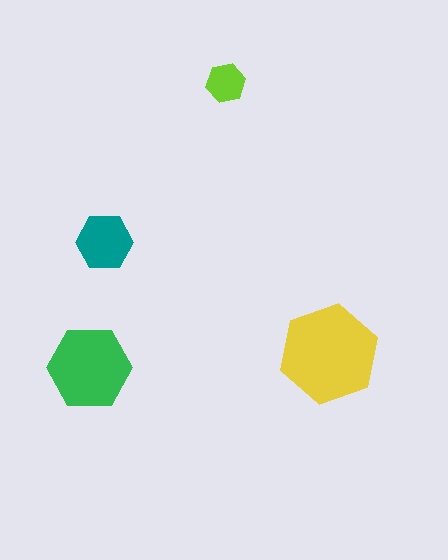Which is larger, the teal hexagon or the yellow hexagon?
The yellow one.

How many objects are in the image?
There are 4 objects in the image.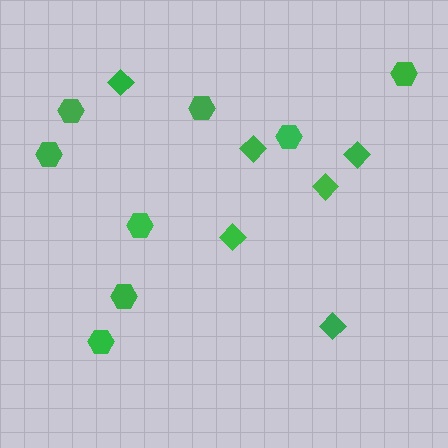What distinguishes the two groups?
There are 2 groups: one group of hexagons (8) and one group of diamonds (6).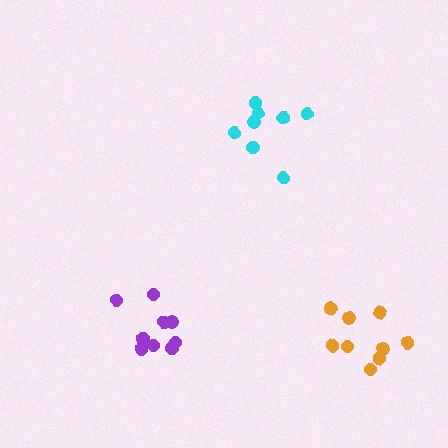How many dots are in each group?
Group 1: 8 dots, Group 2: 11 dots, Group 3: 9 dots (28 total).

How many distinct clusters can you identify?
There are 3 distinct clusters.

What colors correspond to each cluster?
The clusters are colored: cyan, purple, orange.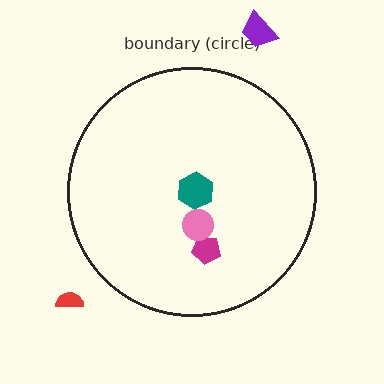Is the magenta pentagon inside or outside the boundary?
Inside.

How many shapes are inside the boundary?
3 inside, 2 outside.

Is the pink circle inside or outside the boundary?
Inside.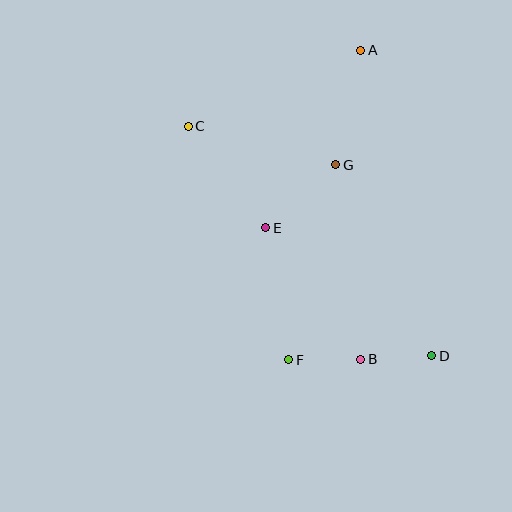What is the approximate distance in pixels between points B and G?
The distance between B and G is approximately 196 pixels.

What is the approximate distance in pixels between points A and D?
The distance between A and D is approximately 314 pixels.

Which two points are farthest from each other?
Points C and D are farthest from each other.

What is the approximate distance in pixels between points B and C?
The distance between B and C is approximately 290 pixels.